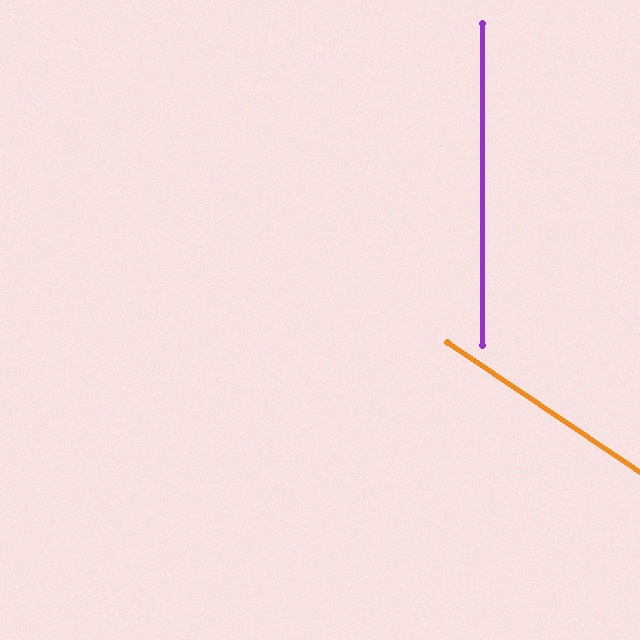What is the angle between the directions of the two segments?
Approximately 56 degrees.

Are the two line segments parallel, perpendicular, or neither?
Neither parallel nor perpendicular — they differ by about 56°.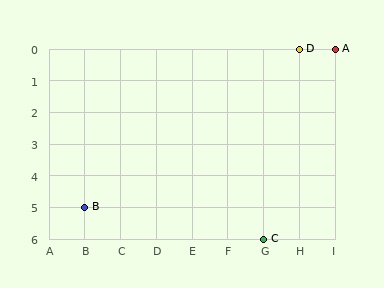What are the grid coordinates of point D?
Point D is at grid coordinates (H, 0).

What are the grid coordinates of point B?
Point B is at grid coordinates (B, 5).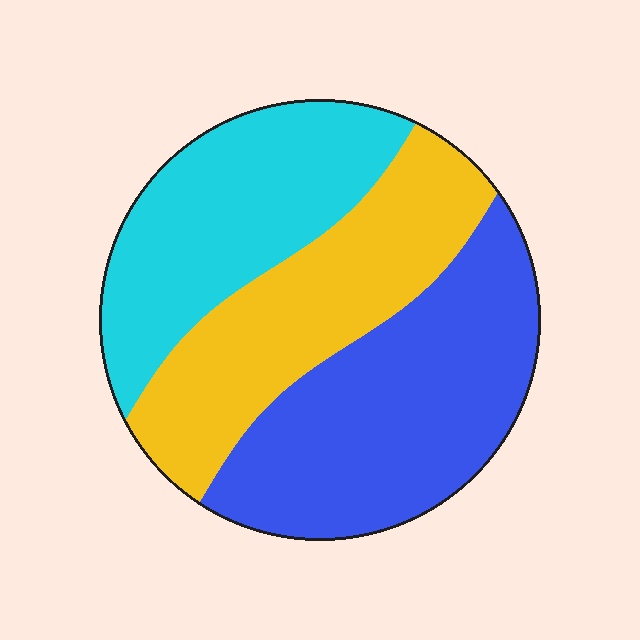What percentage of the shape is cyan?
Cyan covers around 30% of the shape.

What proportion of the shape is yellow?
Yellow takes up about one third (1/3) of the shape.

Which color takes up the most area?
Blue, at roughly 40%.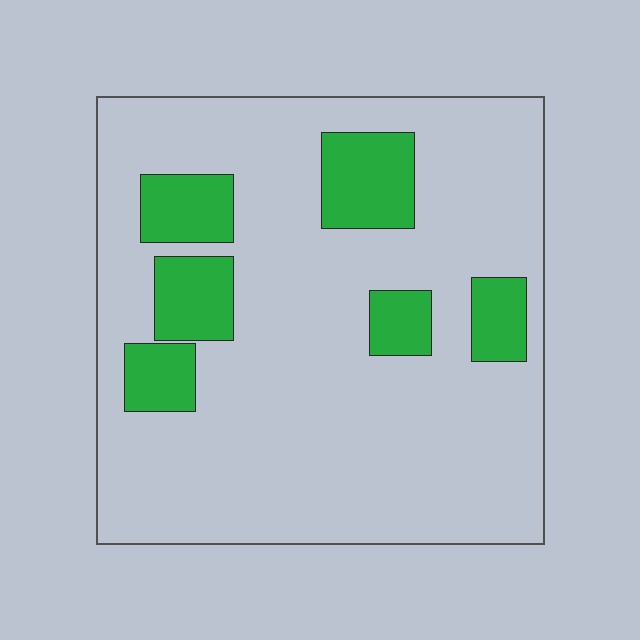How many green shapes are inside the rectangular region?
6.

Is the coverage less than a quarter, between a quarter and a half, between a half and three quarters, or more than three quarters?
Less than a quarter.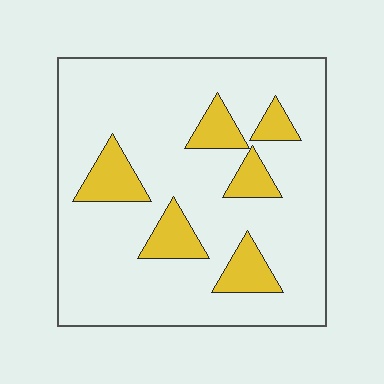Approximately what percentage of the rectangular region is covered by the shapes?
Approximately 15%.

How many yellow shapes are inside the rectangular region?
6.